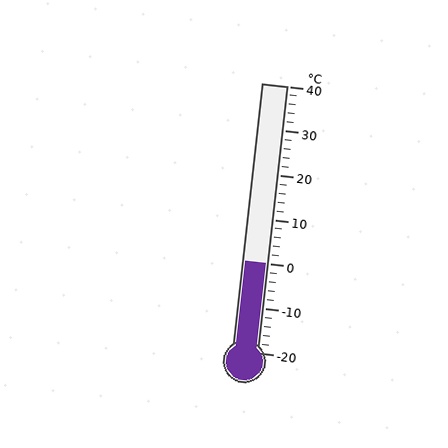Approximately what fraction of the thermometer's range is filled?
The thermometer is filled to approximately 35% of its range.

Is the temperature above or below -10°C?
The temperature is above -10°C.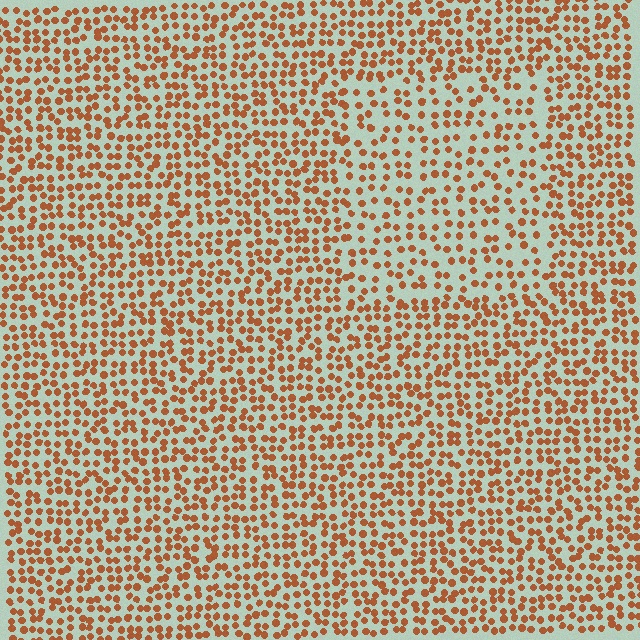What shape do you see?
I see a rectangle.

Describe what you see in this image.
The image contains small brown elements arranged at two different densities. A rectangle-shaped region is visible where the elements are less densely packed than the surrounding area.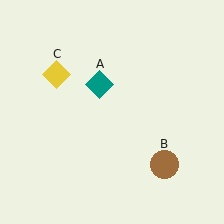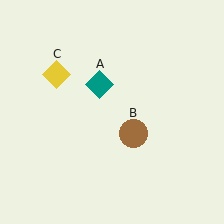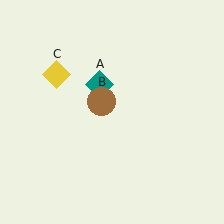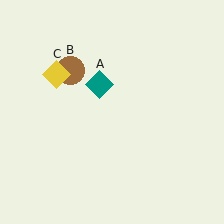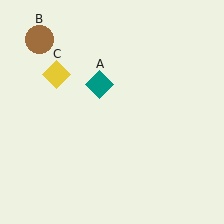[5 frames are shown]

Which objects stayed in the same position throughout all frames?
Teal diamond (object A) and yellow diamond (object C) remained stationary.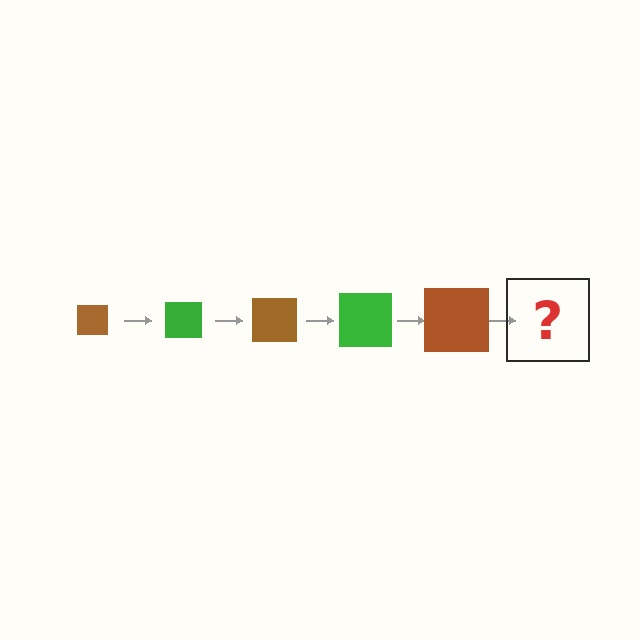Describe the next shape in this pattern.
It should be a green square, larger than the previous one.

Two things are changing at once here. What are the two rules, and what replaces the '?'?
The two rules are that the square grows larger each step and the color cycles through brown and green. The '?' should be a green square, larger than the previous one.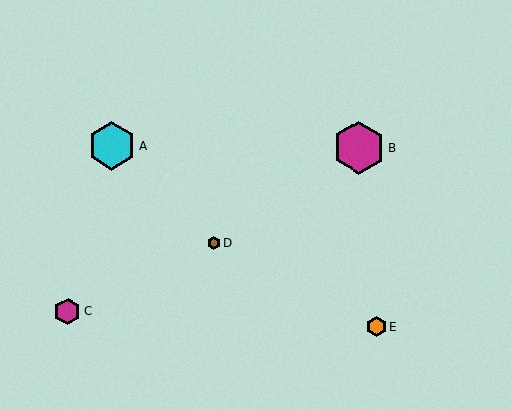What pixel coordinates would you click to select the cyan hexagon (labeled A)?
Click at (112, 146) to select the cyan hexagon A.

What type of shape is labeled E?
Shape E is an orange hexagon.